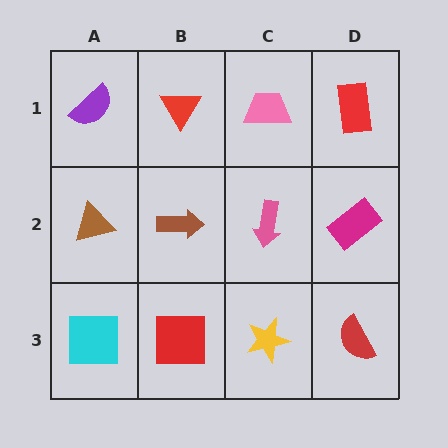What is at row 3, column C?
A yellow star.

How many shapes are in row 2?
4 shapes.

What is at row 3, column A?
A cyan square.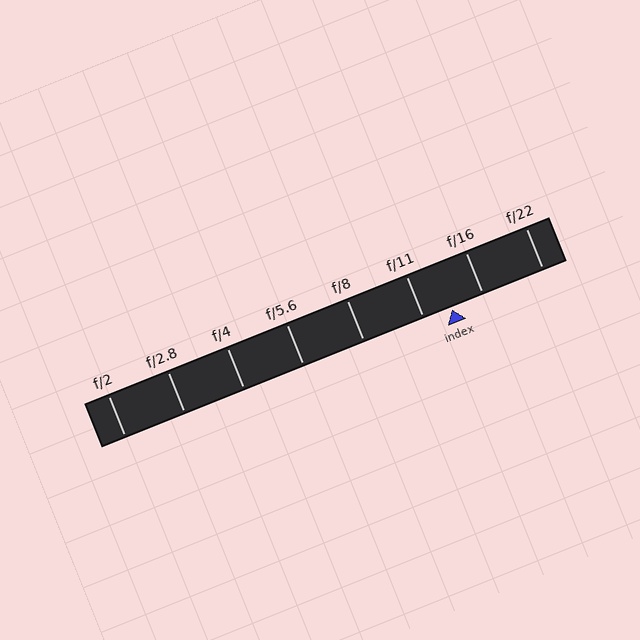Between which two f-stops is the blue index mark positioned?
The index mark is between f/11 and f/16.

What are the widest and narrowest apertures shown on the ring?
The widest aperture shown is f/2 and the narrowest is f/22.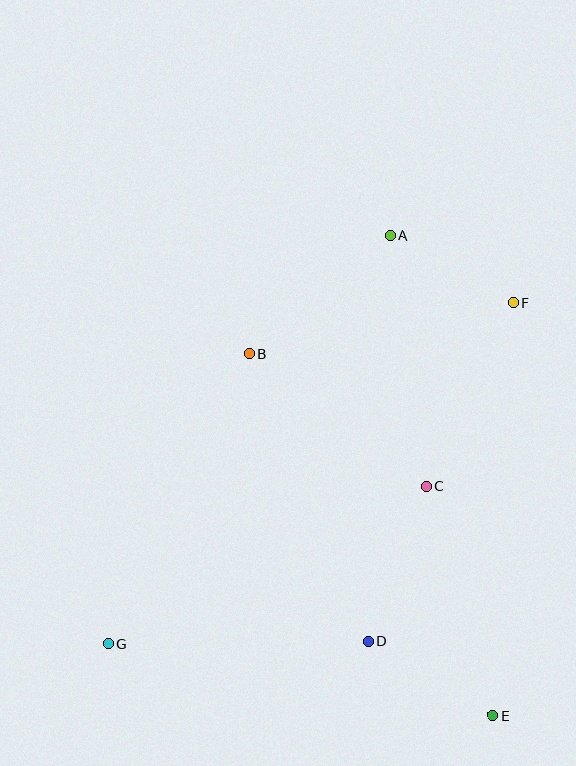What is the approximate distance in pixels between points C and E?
The distance between C and E is approximately 238 pixels.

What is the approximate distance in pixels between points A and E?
The distance between A and E is approximately 490 pixels.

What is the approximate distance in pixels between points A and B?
The distance between A and B is approximately 185 pixels.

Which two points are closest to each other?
Points A and F are closest to each other.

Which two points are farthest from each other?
Points F and G are farthest from each other.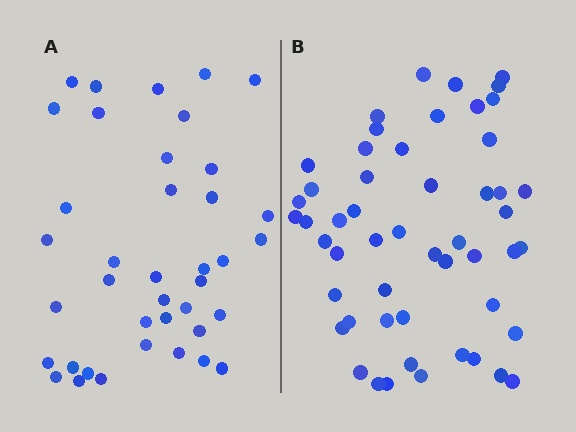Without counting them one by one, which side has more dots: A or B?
Region B (the right region) has more dots.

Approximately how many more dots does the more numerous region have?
Region B has approximately 15 more dots than region A.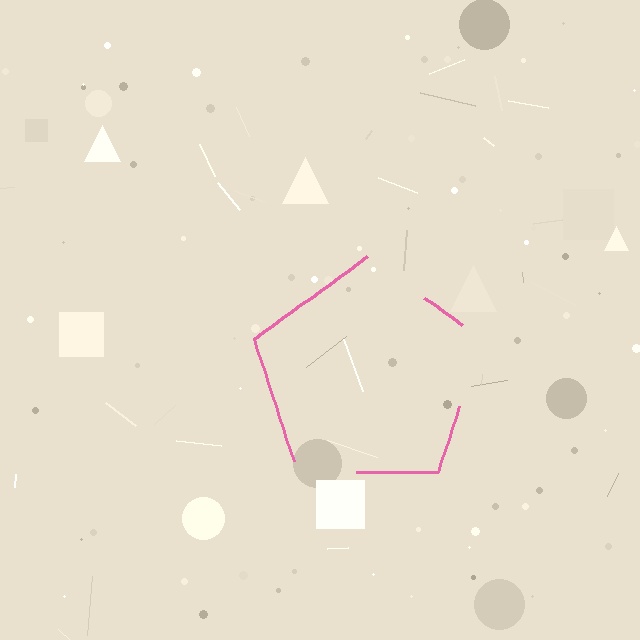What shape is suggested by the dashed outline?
The dashed outline suggests a pentagon.